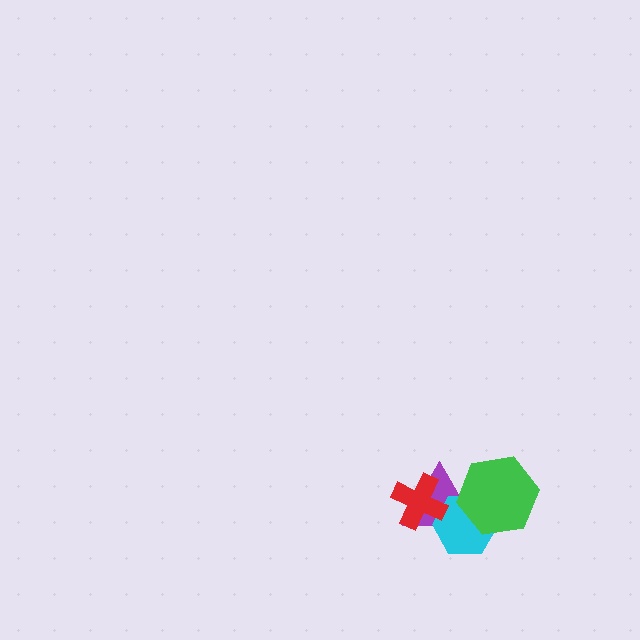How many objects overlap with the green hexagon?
2 objects overlap with the green hexagon.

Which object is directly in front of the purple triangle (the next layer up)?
The cyan hexagon is directly in front of the purple triangle.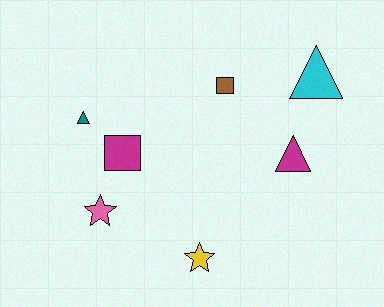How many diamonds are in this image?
There are no diamonds.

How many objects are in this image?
There are 7 objects.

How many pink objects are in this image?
There is 1 pink object.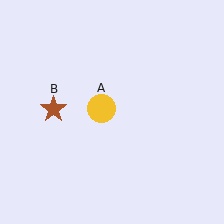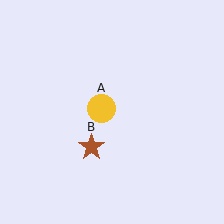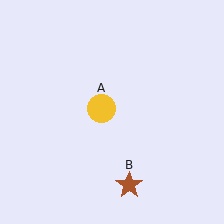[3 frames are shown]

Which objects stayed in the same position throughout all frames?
Yellow circle (object A) remained stationary.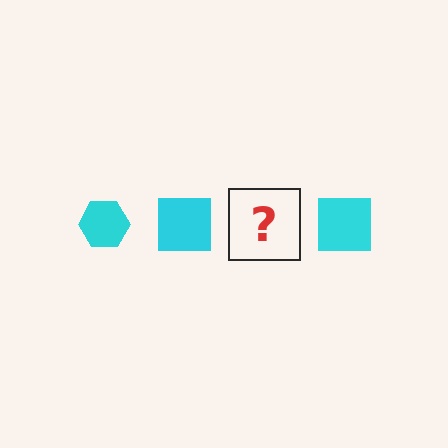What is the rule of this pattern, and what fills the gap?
The rule is that the pattern cycles through hexagon, square shapes in cyan. The gap should be filled with a cyan hexagon.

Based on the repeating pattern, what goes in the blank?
The blank should be a cyan hexagon.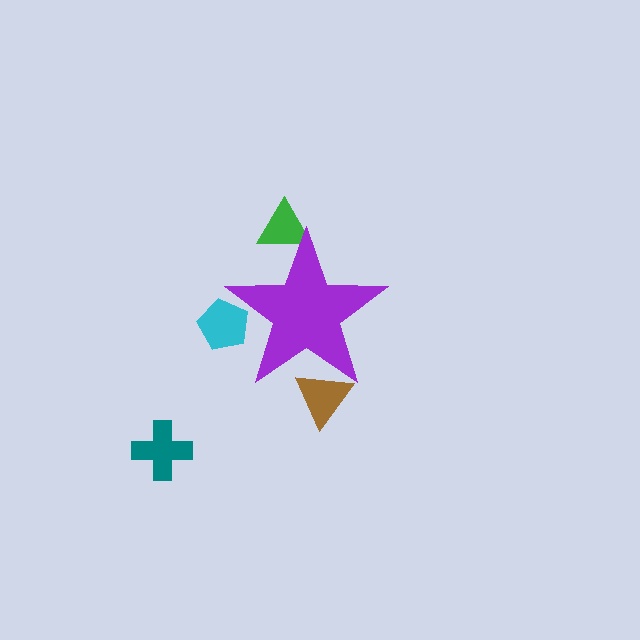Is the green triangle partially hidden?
Yes, the green triangle is partially hidden behind the purple star.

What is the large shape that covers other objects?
A purple star.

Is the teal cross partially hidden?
No, the teal cross is fully visible.